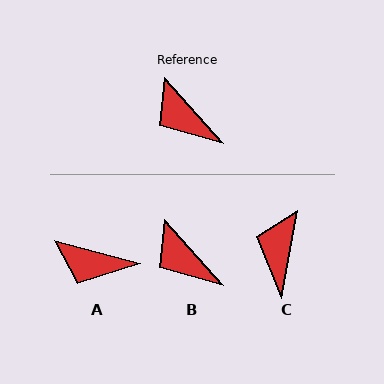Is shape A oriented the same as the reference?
No, it is off by about 33 degrees.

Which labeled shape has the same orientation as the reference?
B.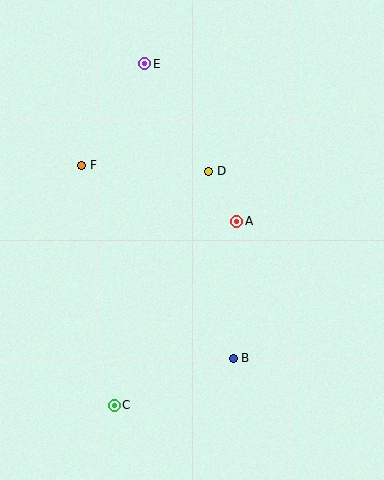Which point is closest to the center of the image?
Point A at (237, 221) is closest to the center.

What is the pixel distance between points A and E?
The distance between A and E is 182 pixels.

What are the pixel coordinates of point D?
Point D is at (209, 171).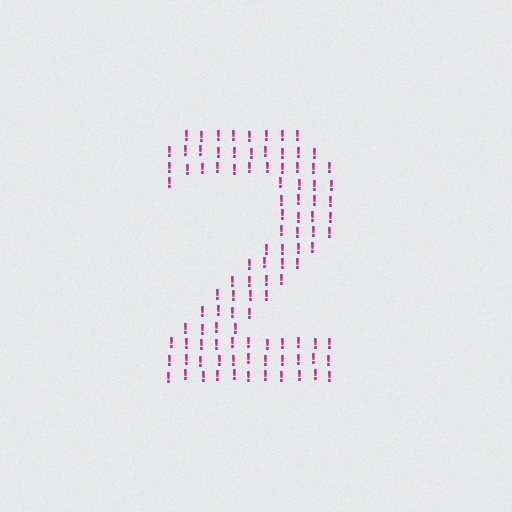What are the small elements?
The small elements are exclamation marks.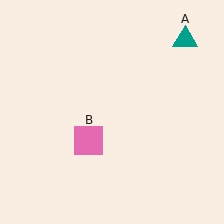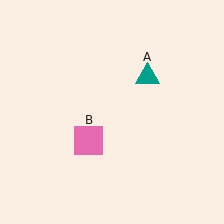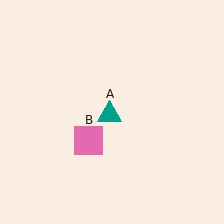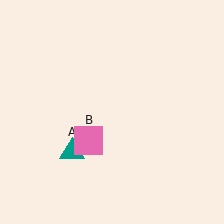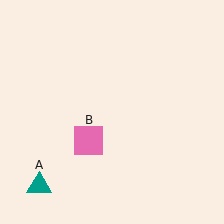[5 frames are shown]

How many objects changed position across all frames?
1 object changed position: teal triangle (object A).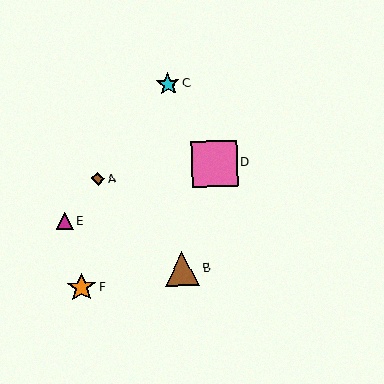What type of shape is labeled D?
Shape D is a pink square.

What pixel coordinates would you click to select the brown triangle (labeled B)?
Click at (182, 269) to select the brown triangle B.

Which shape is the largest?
The pink square (labeled D) is the largest.